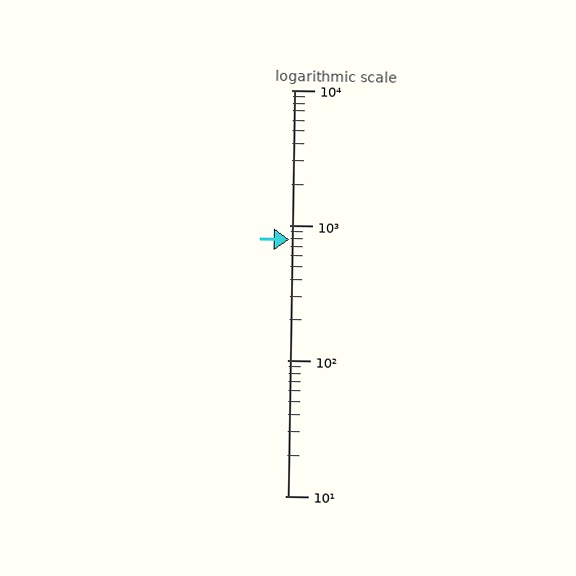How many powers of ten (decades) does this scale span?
The scale spans 3 decades, from 10 to 10000.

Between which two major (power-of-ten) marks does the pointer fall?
The pointer is between 100 and 1000.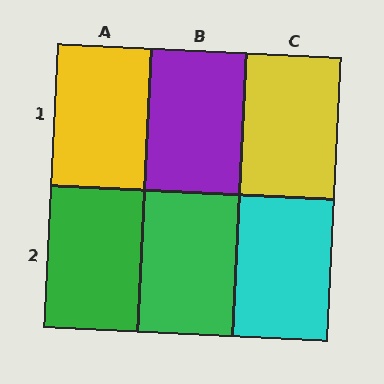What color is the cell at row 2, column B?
Green.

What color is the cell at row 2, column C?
Cyan.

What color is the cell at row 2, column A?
Green.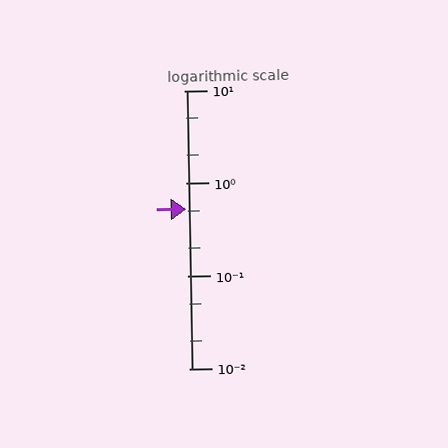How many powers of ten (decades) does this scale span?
The scale spans 3 decades, from 0.01 to 10.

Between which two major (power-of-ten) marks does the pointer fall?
The pointer is between 0.1 and 1.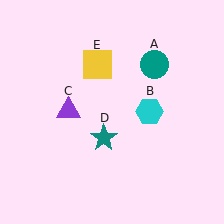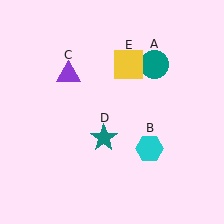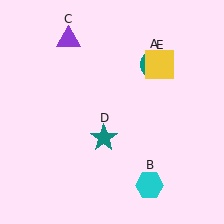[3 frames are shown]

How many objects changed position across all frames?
3 objects changed position: cyan hexagon (object B), purple triangle (object C), yellow square (object E).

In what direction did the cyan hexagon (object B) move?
The cyan hexagon (object B) moved down.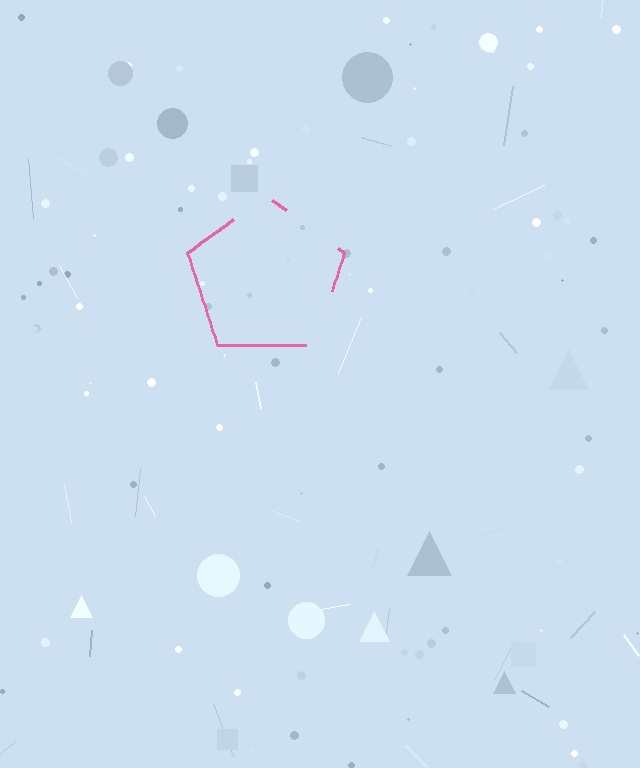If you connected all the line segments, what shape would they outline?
They would outline a pentagon.